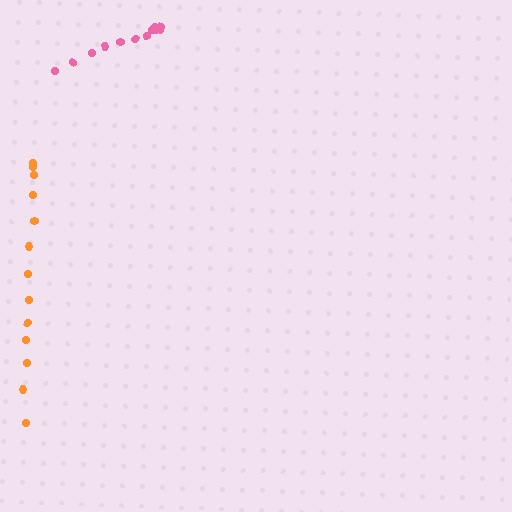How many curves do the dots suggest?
There are 2 distinct paths.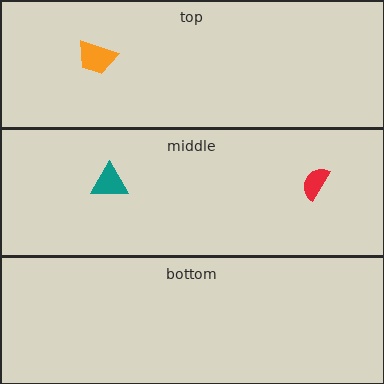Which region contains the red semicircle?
The middle region.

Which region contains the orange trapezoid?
The top region.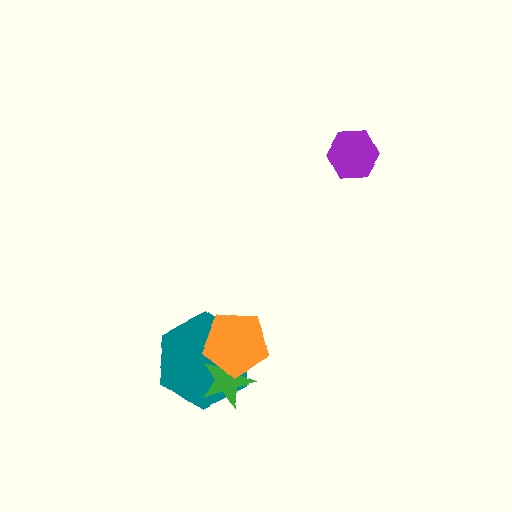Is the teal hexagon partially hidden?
Yes, it is partially covered by another shape.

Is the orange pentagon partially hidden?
No, no other shape covers it.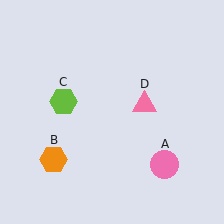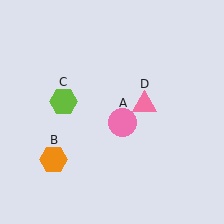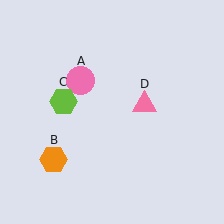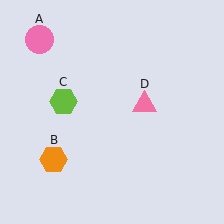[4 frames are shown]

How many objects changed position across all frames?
1 object changed position: pink circle (object A).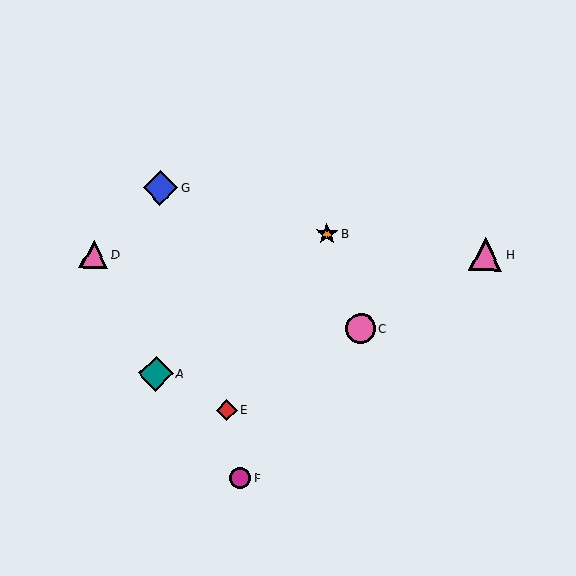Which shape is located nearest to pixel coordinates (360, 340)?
The pink circle (labeled C) at (361, 329) is nearest to that location.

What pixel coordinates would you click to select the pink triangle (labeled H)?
Click at (486, 254) to select the pink triangle H.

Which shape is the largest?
The teal diamond (labeled A) is the largest.